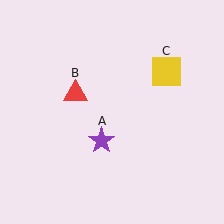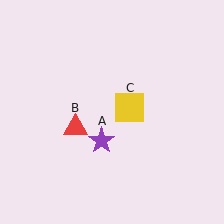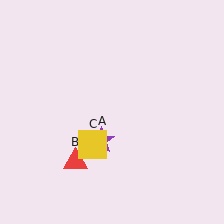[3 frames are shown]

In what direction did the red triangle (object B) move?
The red triangle (object B) moved down.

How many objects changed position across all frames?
2 objects changed position: red triangle (object B), yellow square (object C).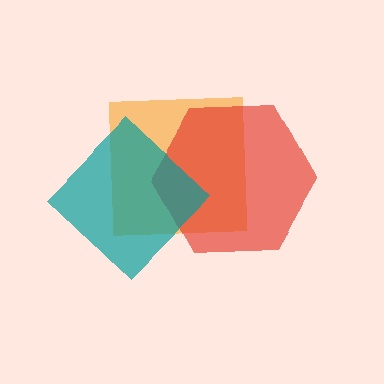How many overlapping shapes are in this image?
There are 3 overlapping shapes in the image.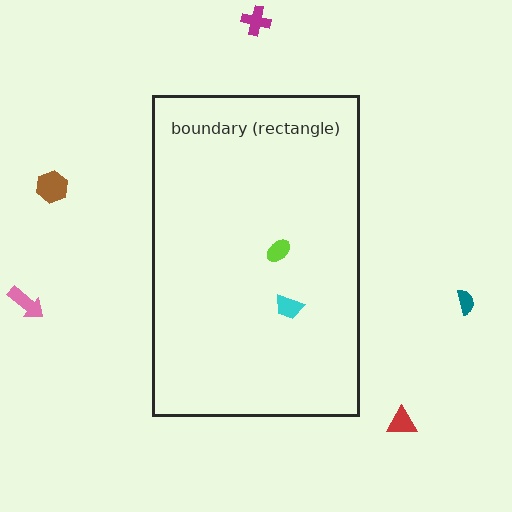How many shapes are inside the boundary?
2 inside, 5 outside.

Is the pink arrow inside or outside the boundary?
Outside.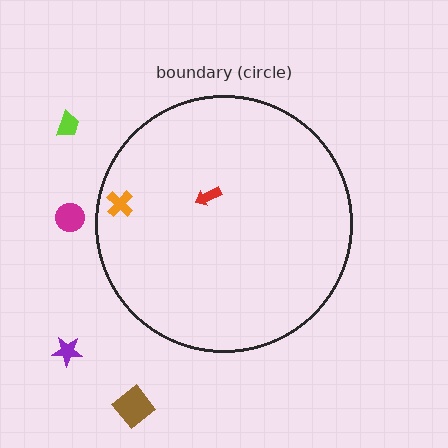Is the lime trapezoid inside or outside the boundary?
Outside.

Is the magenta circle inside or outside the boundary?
Outside.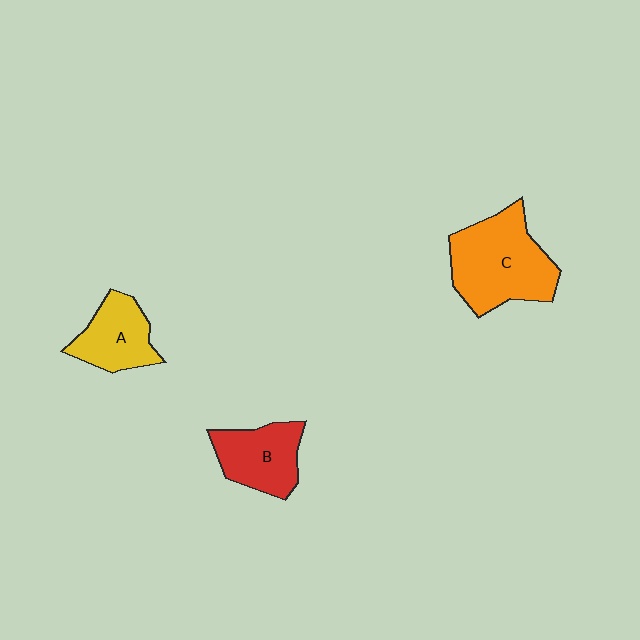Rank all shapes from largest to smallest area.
From largest to smallest: C (orange), B (red), A (yellow).